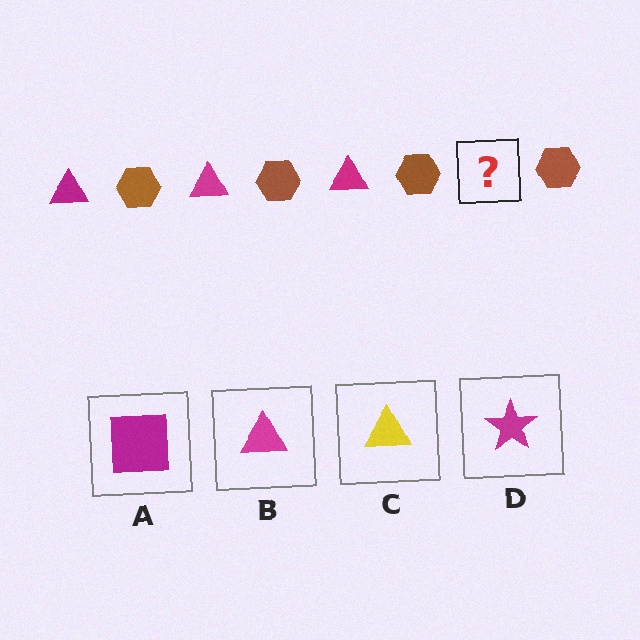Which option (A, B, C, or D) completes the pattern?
B.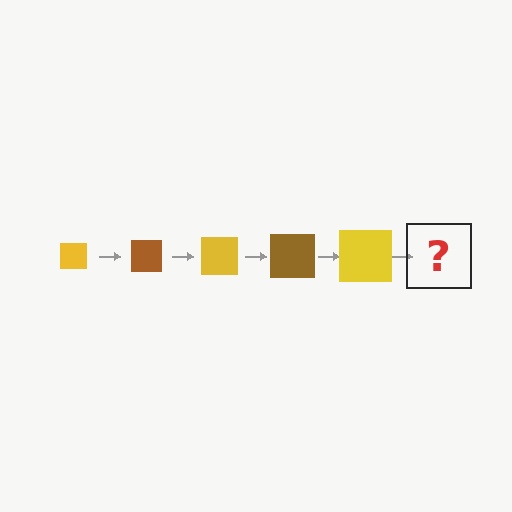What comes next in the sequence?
The next element should be a brown square, larger than the previous one.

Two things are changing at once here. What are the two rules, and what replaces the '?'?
The two rules are that the square grows larger each step and the color cycles through yellow and brown. The '?' should be a brown square, larger than the previous one.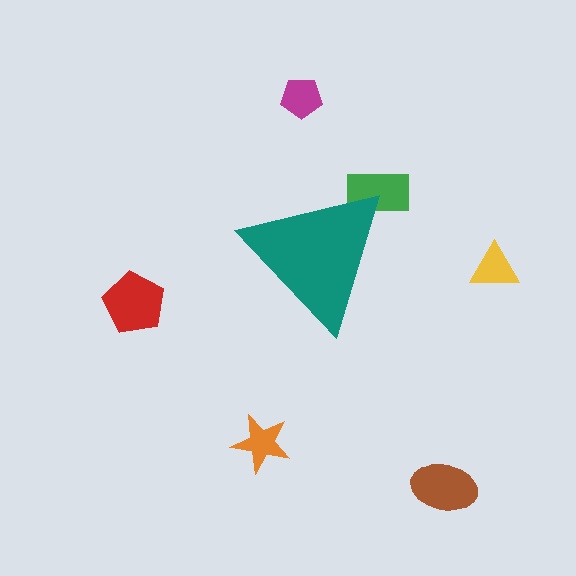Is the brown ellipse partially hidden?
No, the brown ellipse is fully visible.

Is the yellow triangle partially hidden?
No, the yellow triangle is fully visible.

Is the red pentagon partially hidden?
No, the red pentagon is fully visible.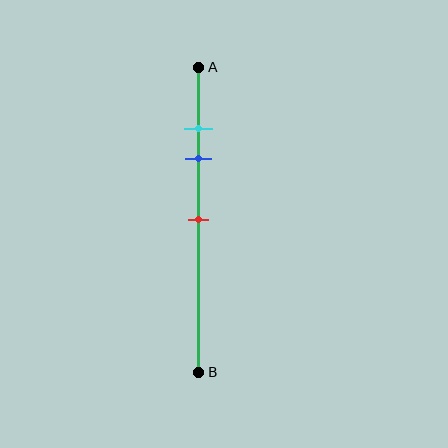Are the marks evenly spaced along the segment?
No, the marks are not evenly spaced.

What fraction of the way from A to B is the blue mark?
The blue mark is approximately 30% (0.3) of the way from A to B.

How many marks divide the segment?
There are 3 marks dividing the segment.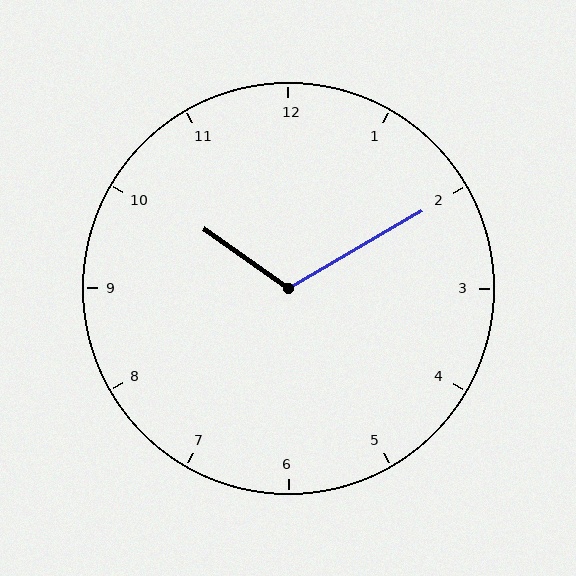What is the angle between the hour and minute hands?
Approximately 115 degrees.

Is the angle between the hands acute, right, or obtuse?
It is obtuse.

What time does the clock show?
10:10.